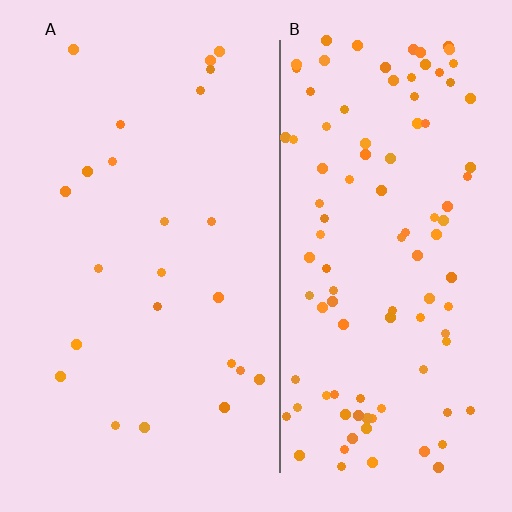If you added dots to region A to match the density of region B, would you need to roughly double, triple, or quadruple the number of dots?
Approximately quadruple.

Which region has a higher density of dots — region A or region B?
B (the right).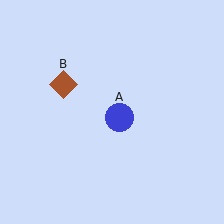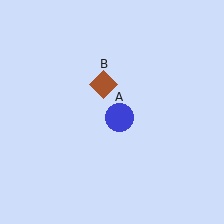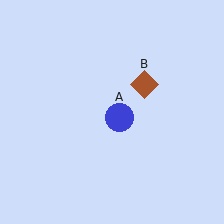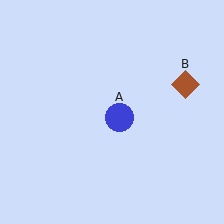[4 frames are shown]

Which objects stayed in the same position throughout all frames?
Blue circle (object A) remained stationary.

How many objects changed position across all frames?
1 object changed position: brown diamond (object B).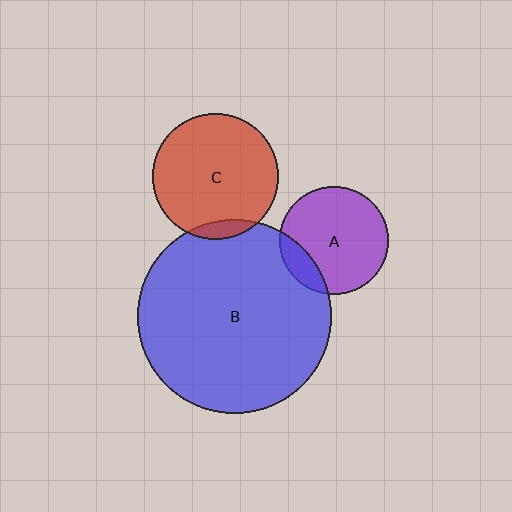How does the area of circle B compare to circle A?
Approximately 3.2 times.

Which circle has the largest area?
Circle B (blue).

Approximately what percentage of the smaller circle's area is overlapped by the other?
Approximately 15%.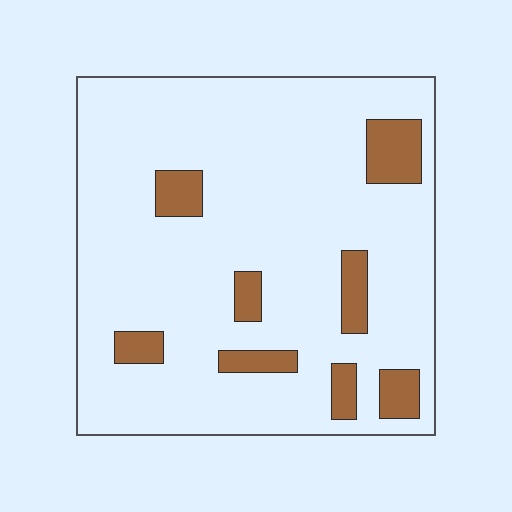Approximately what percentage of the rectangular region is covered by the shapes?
Approximately 15%.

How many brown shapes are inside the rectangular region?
8.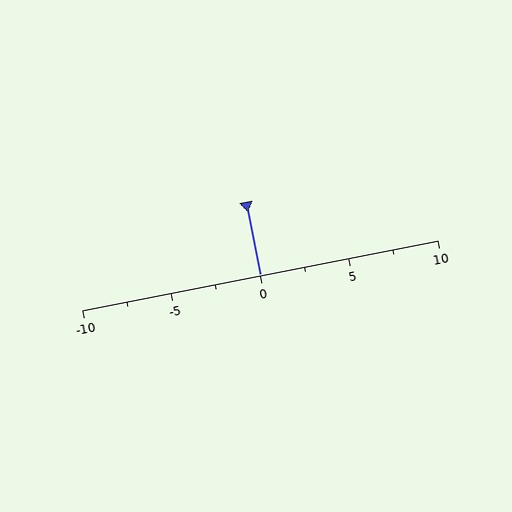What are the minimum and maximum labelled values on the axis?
The axis runs from -10 to 10.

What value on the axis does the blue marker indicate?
The marker indicates approximately 0.